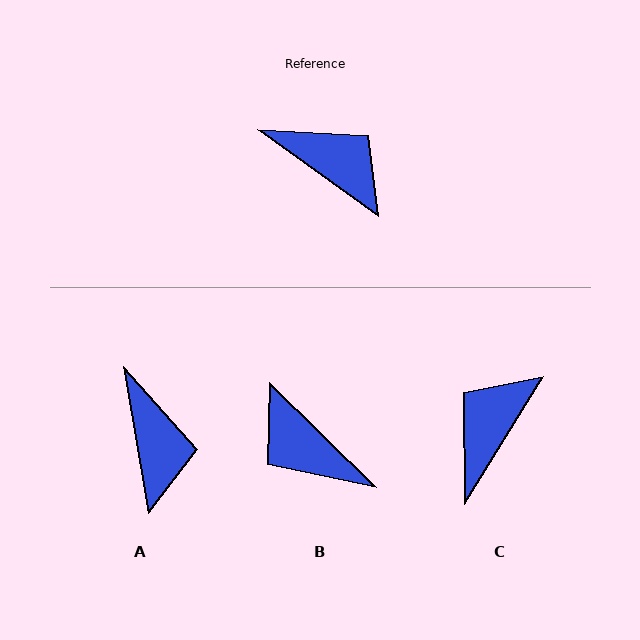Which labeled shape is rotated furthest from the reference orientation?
B, about 171 degrees away.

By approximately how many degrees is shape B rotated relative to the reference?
Approximately 171 degrees counter-clockwise.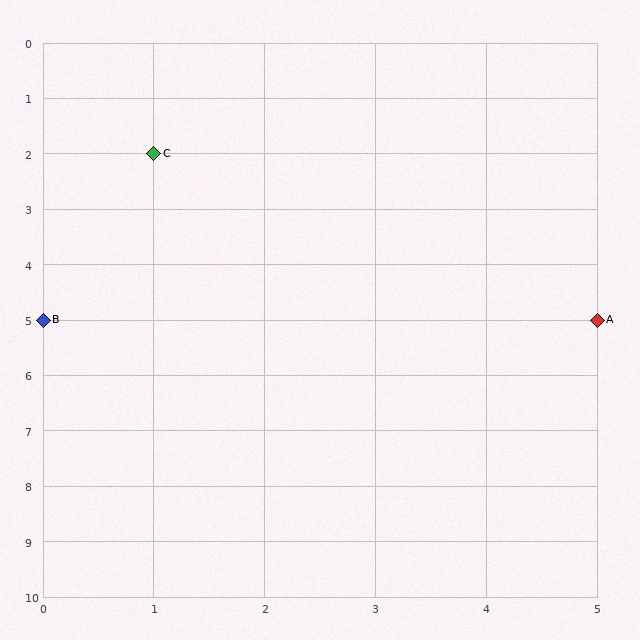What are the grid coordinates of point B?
Point B is at grid coordinates (0, 5).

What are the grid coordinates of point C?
Point C is at grid coordinates (1, 2).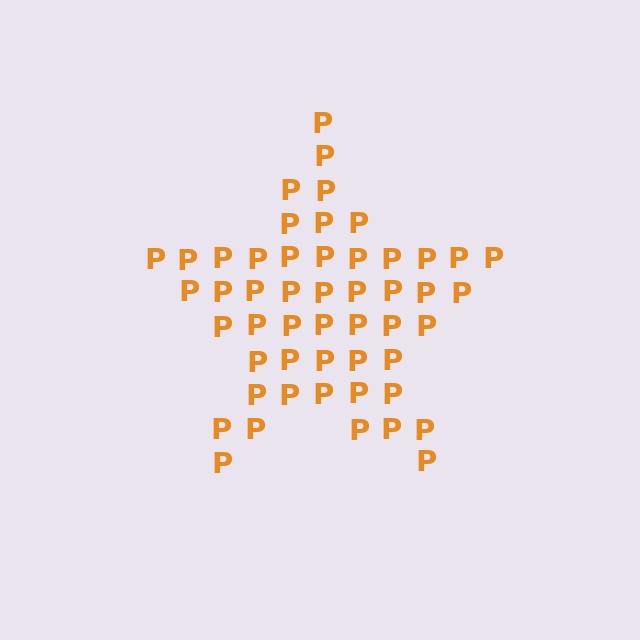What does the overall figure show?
The overall figure shows a star.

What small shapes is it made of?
It is made of small letter P's.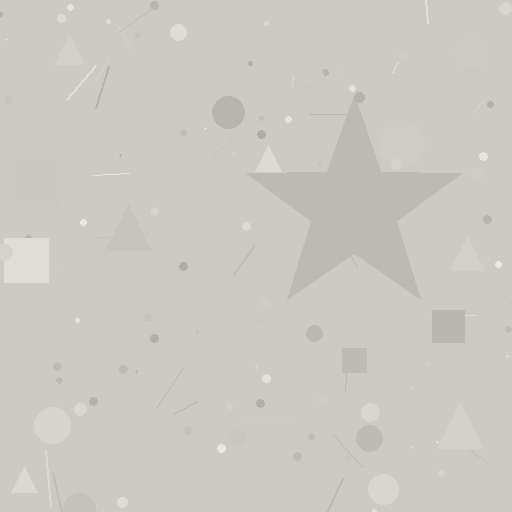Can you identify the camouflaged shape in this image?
The camouflaged shape is a star.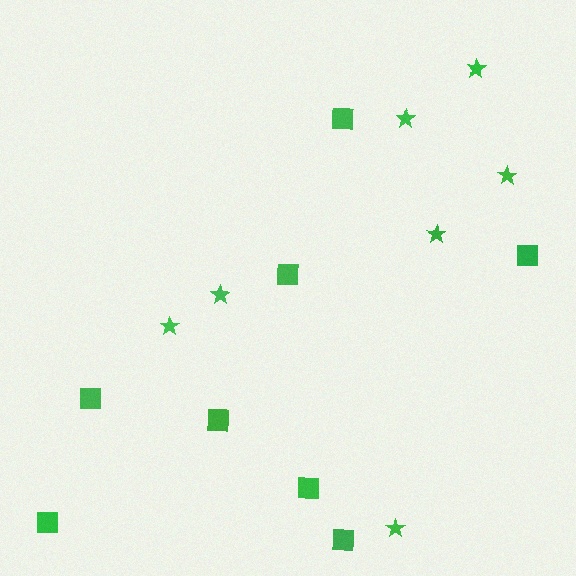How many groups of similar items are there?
There are 2 groups: one group of stars (7) and one group of squares (8).